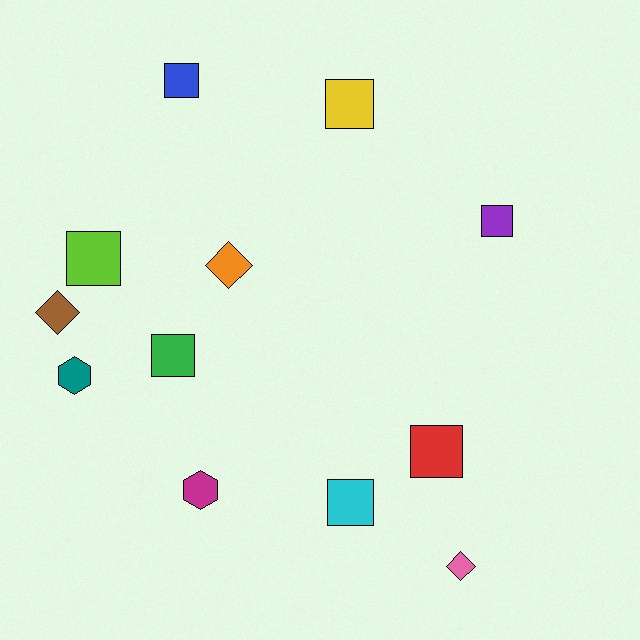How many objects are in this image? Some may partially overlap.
There are 12 objects.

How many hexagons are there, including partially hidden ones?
There are 2 hexagons.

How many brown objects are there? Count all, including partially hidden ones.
There is 1 brown object.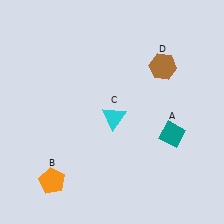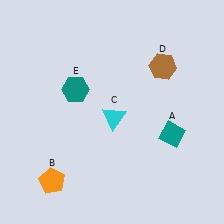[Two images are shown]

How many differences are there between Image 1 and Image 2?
There is 1 difference between the two images.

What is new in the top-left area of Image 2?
A teal hexagon (E) was added in the top-left area of Image 2.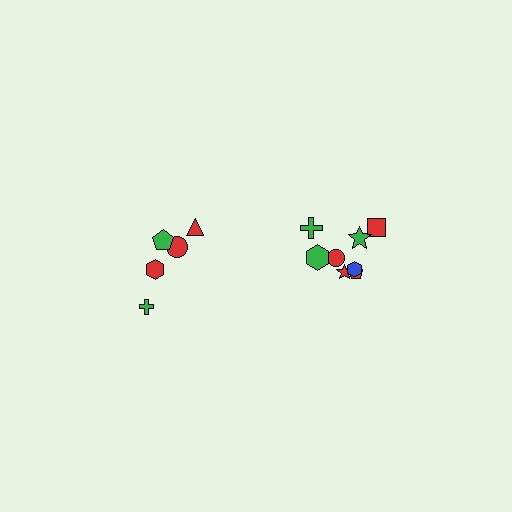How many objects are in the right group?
There are 8 objects.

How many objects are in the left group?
There are 5 objects.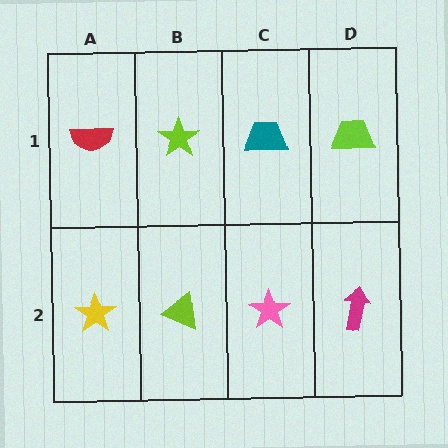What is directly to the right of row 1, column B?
A teal trapezoid.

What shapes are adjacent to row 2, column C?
A teal trapezoid (row 1, column C), a lime triangle (row 2, column B), a magenta arrow (row 2, column D).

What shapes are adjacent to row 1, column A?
A yellow star (row 2, column A), a lime star (row 1, column B).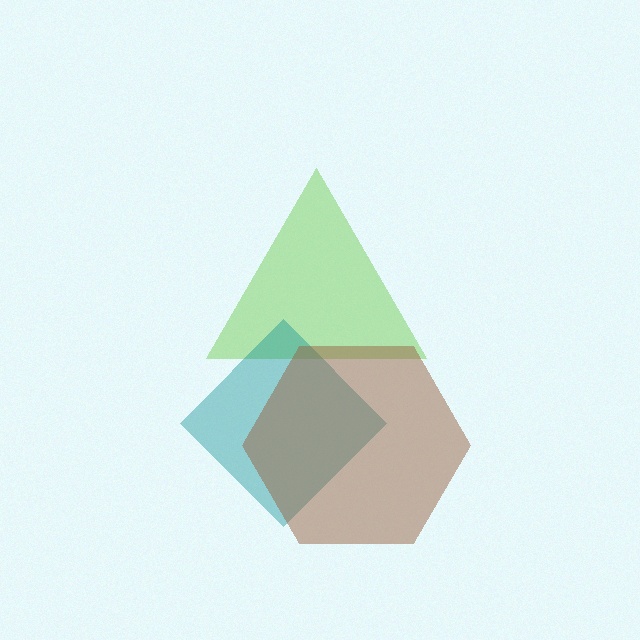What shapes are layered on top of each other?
The layered shapes are: a lime triangle, a teal diamond, a brown hexagon.